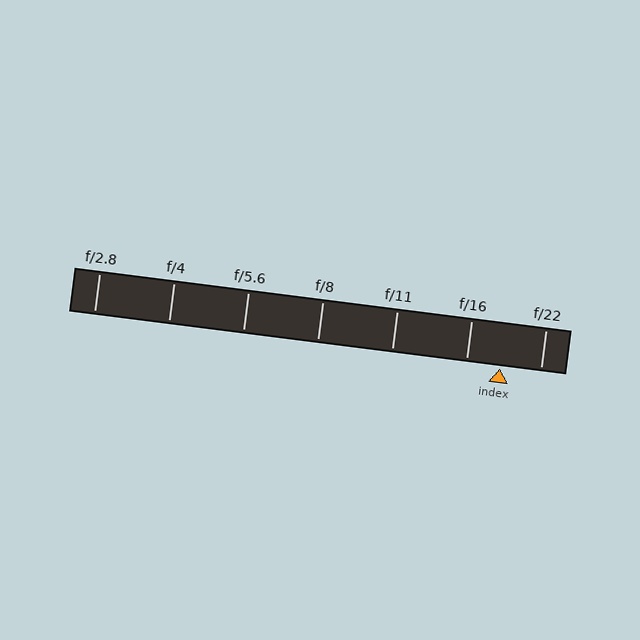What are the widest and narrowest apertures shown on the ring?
The widest aperture shown is f/2.8 and the narrowest is f/22.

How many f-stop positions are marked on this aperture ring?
There are 7 f-stop positions marked.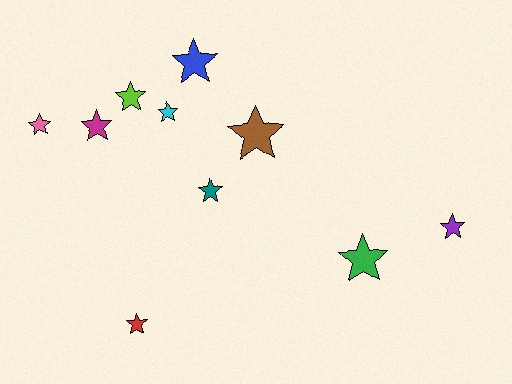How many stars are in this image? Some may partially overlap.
There are 10 stars.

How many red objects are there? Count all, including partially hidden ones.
There is 1 red object.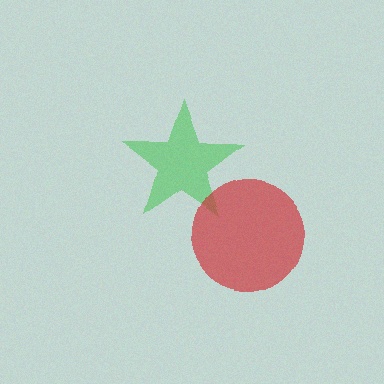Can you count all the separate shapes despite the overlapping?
Yes, there are 2 separate shapes.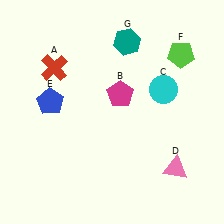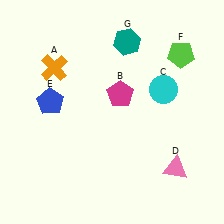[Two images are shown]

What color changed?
The cross (A) changed from red in Image 1 to orange in Image 2.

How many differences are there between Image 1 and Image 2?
There is 1 difference between the two images.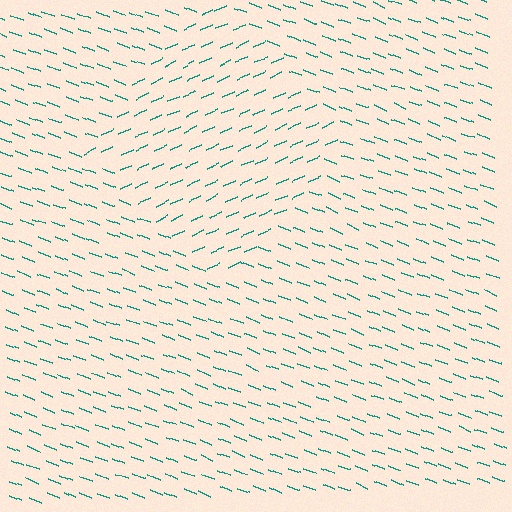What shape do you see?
I see a diamond.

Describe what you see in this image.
The image is filled with small teal line segments. A diamond region in the image has lines oriented differently from the surrounding lines, creating a visible texture boundary.